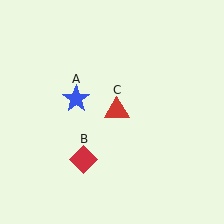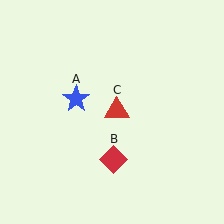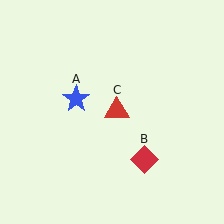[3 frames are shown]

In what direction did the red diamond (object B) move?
The red diamond (object B) moved right.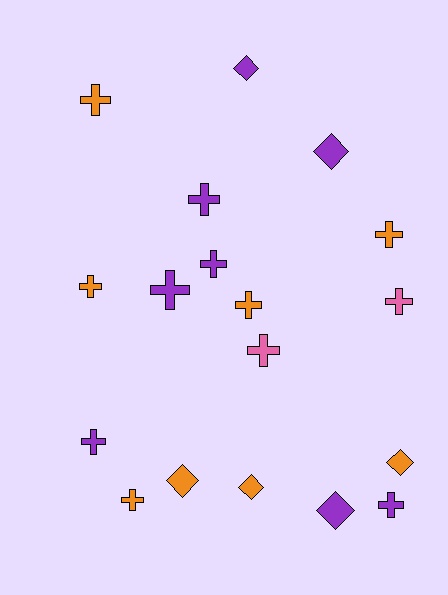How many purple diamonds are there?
There are 3 purple diamonds.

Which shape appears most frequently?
Cross, with 12 objects.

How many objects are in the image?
There are 18 objects.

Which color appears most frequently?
Purple, with 8 objects.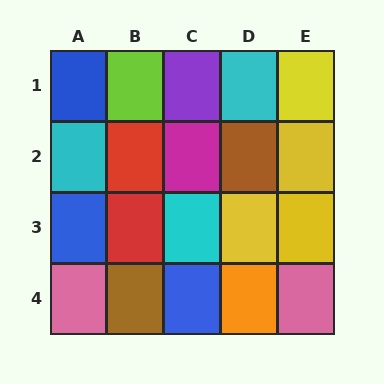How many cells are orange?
1 cell is orange.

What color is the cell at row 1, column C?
Purple.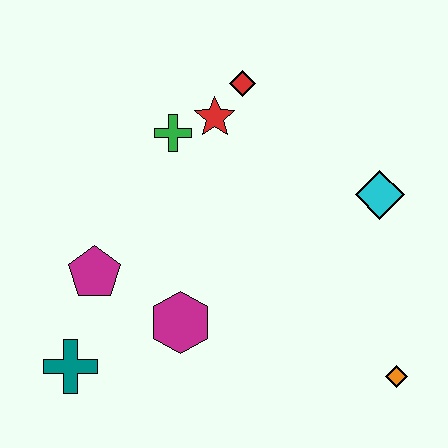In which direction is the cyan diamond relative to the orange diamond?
The cyan diamond is above the orange diamond.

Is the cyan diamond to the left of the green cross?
No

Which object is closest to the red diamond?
The red star is closest to the red diamond.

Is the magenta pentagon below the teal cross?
No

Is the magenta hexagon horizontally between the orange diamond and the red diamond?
No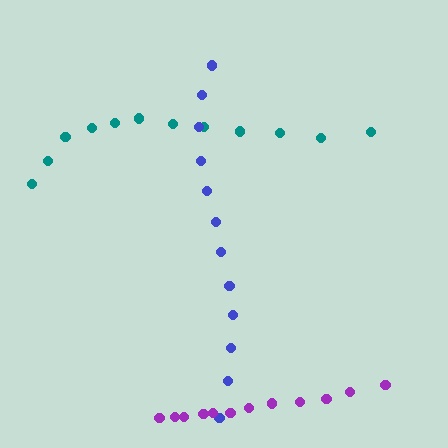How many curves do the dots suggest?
There are 3 distinct paths.